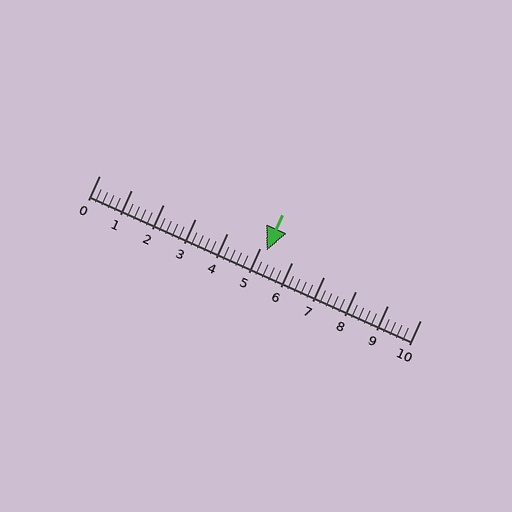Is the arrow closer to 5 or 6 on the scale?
The arrow is closer to 5.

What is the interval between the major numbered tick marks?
The major tick marks are spaced 1 units apart.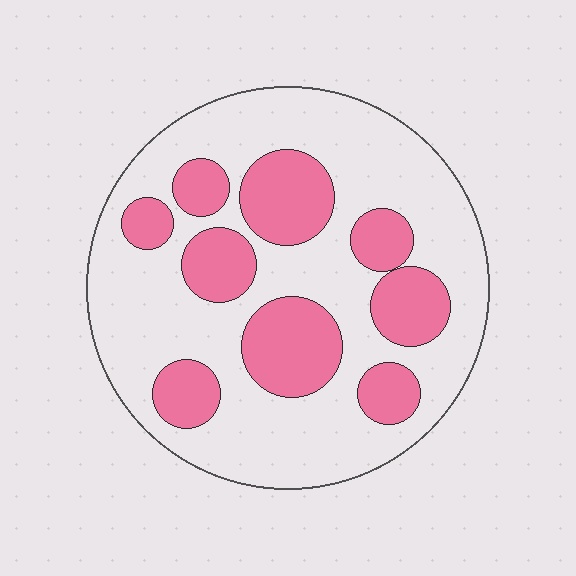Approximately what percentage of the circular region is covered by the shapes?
Approximately 30%.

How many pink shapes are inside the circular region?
9.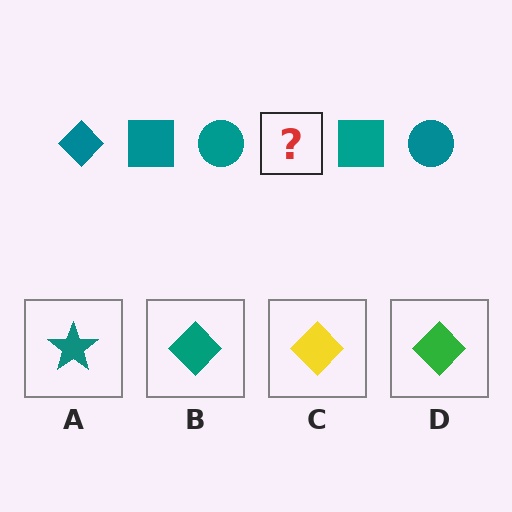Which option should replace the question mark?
Option B.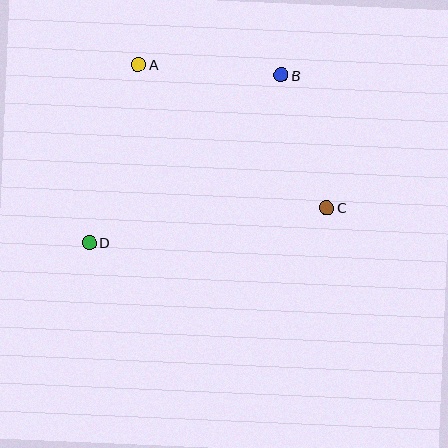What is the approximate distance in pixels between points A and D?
The distance between A and D is approximately 184 pixels.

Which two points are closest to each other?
Points B and C are closest to each other.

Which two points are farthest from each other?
Points B and D are farthest from each other.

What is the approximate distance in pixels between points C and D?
The distance between C and D is approximately 239 pixels.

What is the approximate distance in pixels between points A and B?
The distance between A and B is approximately 143 pixels.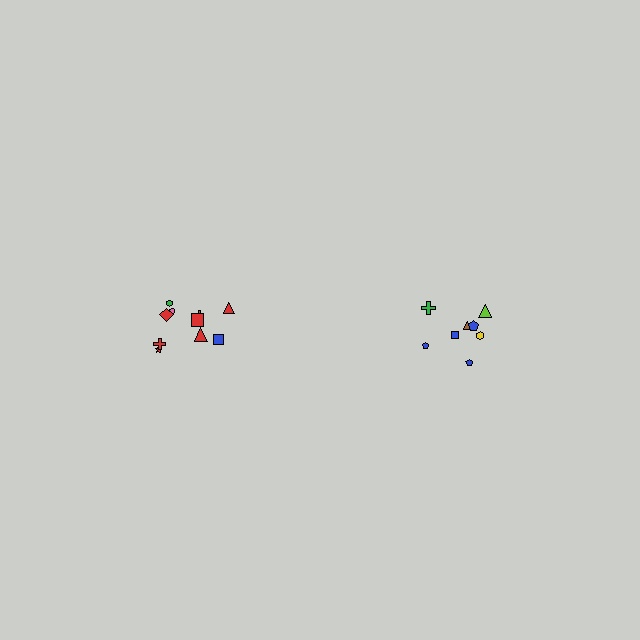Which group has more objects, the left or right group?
The left group.